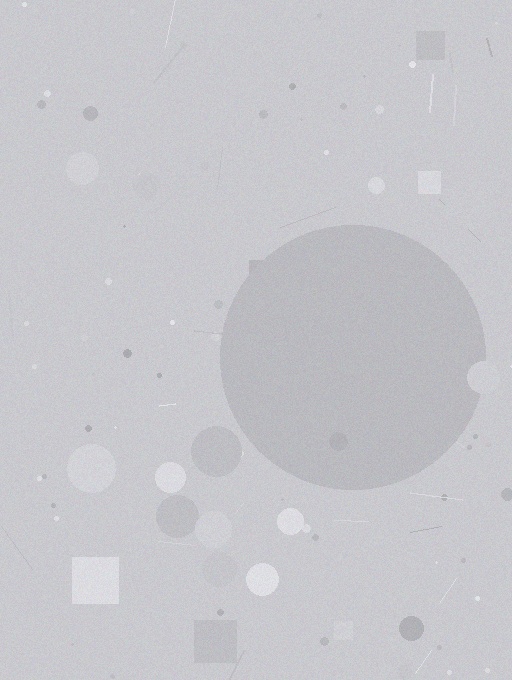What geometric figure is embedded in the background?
A circle is embedded in the background.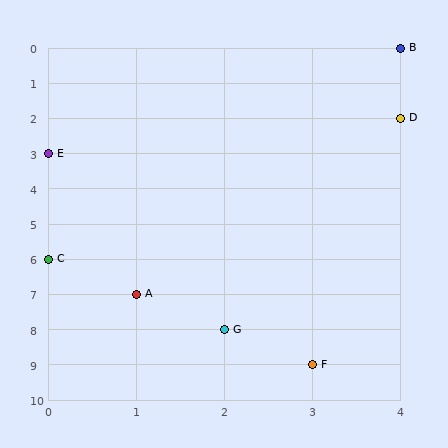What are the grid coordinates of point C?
Point C is at grid coordinates (0, 6).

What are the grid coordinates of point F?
Point F is at grid coordinates (3, 9).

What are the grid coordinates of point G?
Point G is at grid coordinates (2, 8).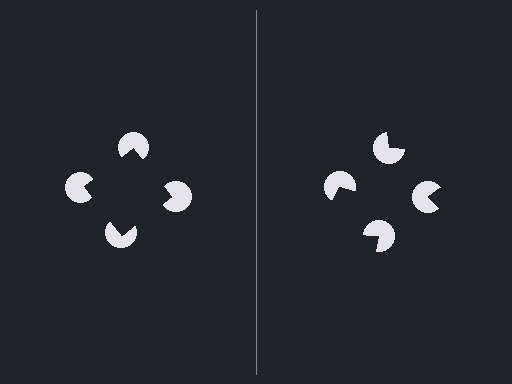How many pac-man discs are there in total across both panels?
8 — 4 on each side.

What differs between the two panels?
The pac-man discs are positioned identically on both sides; only the wedge orientations differ. On the left they align to a square; on the right they are misaligned.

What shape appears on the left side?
An illusory square.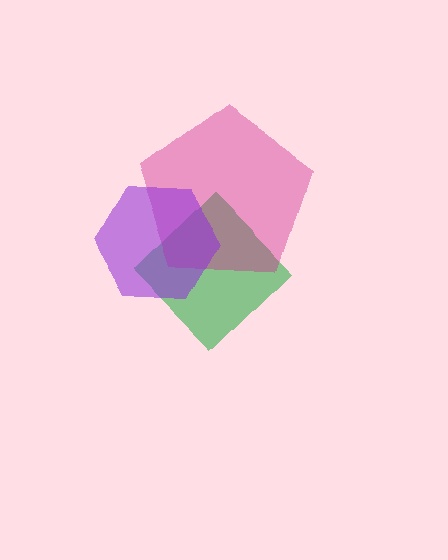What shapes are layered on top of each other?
The layered shapes are: a green diamond, a magenta pentagon, a purple hexagon.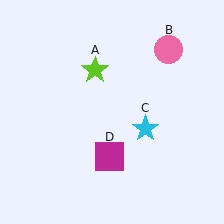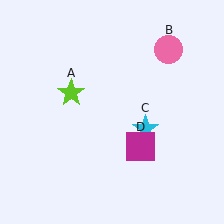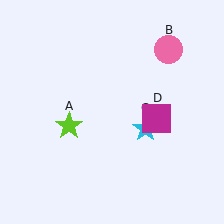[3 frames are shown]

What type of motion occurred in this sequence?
The lime star (object A), magenta square (object D) rotated counterclockwise around the center of the scene.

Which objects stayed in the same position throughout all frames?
Pink circle (object B) and cyan star (object C) remained stationary.